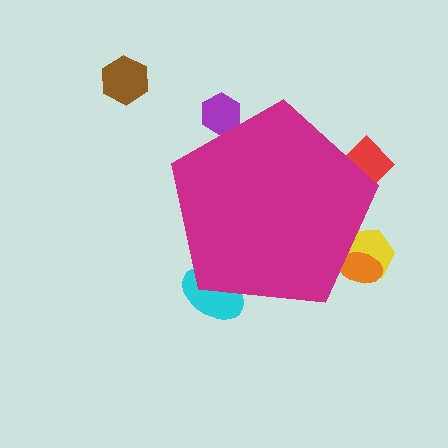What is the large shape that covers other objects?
A magenta pentagon.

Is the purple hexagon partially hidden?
Yes, the purple hexagon is partially hidden behind the magenta pentagon.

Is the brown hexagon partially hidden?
No, the brown hexagon is fully visible.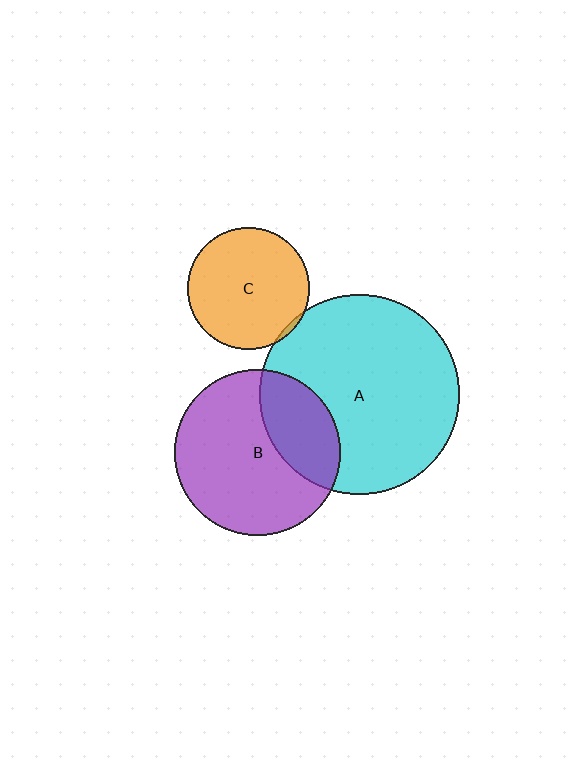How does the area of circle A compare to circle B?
Approximately 1.4 times.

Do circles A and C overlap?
Yes.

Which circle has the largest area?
Circle A (cyan).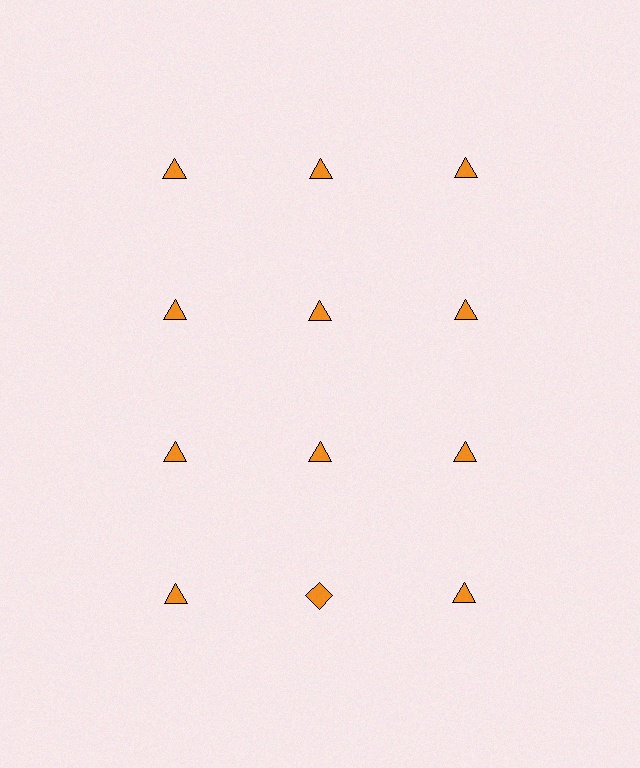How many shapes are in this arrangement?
There are 12 shapes arranged in a grid pattern.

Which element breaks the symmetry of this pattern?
The orange diamond in the fourth row, second from left column breaks the symmetry. All other shapes are orange triangles.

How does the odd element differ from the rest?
It has a different shape: diamond instead of triangle.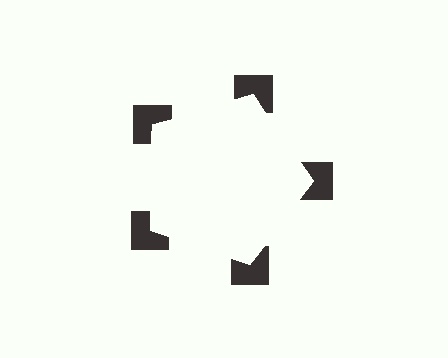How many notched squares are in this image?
There are 5 — one at each vertex of the illusory pentagon.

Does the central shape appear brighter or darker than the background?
It typically appears slightly brighter than the background, even though no actual brightness change is drawn.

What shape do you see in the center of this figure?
An illusory pentagon — its edges are inferred from the aligned wedge cuts in the notched squares, not physically drawn.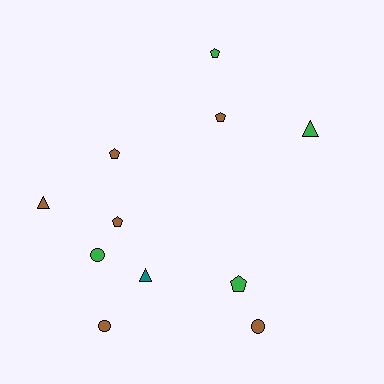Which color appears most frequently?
Brown, with 6 objects.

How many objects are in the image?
There are 11 objects.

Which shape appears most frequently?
Pentagon, with 5 objects.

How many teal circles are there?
There are no teal circles.